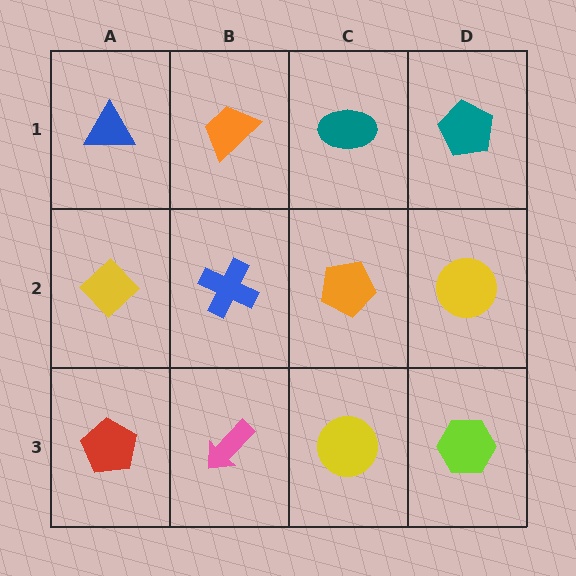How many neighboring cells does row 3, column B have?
3.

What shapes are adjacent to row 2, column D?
A teal pentagon (row 1, column D), a lime hexagon (row 3, column D), an orange pentagon (row 2, column C).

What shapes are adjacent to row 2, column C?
A teal ellipse (row 1, column C), a yellow circle (row 3, column C), a blue cross (row 2, column B), a yellow circle (row 2, column D).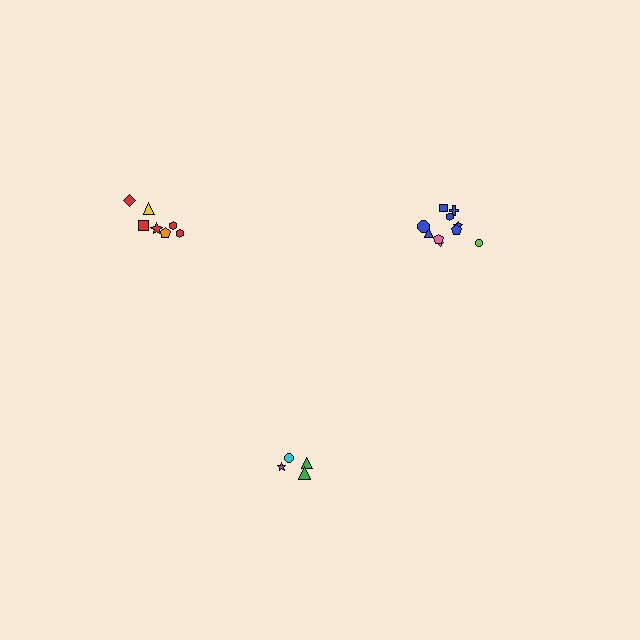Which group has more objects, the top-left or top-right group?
The top-right group.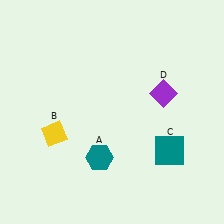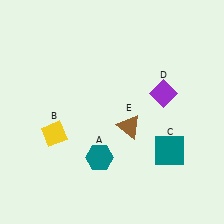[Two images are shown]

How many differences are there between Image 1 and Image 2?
There is 1 difference between the two images.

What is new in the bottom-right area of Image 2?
A brown triangle (E) was added in the bottom-right area of Image 2.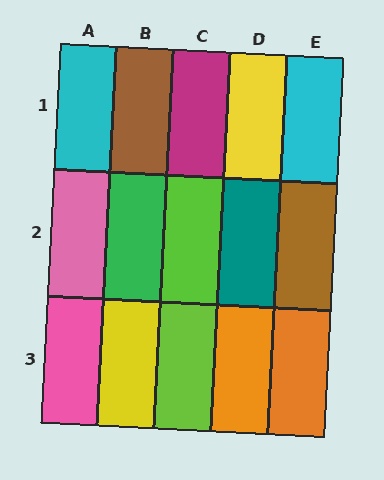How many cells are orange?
2 cells are orange.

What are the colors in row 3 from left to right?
Pink, yellow, lime, orange, orange.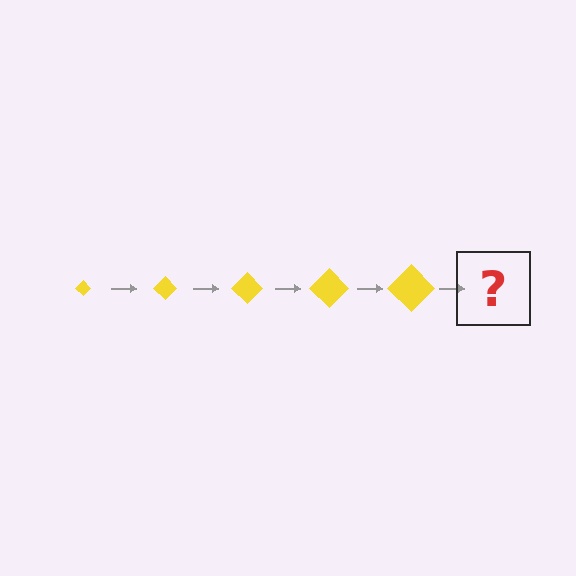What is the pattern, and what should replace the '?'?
The pattern is that the diamond gets progressively larger each step. The '?' should be a yellow diamond, larger than the previous one.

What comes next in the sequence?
The next element should be a yellow diamond, larger than the previous one.